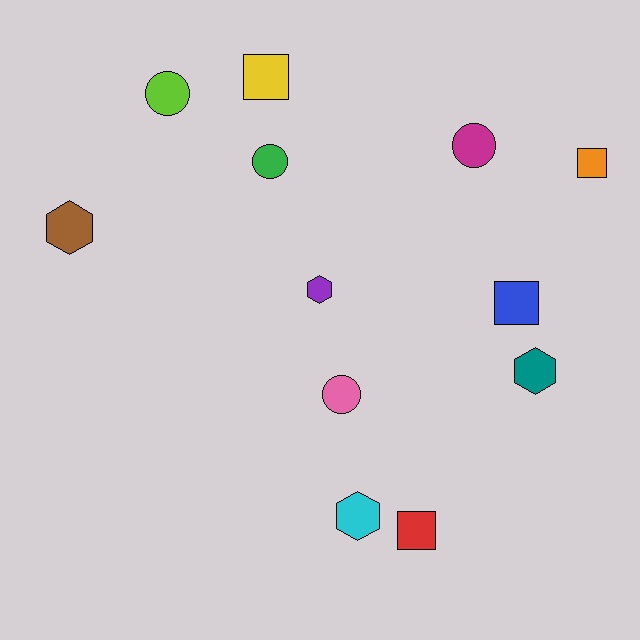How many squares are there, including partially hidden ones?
There are 4 squares.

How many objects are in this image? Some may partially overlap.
There are 12 objects.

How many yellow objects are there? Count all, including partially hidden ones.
There is 1 yellow object.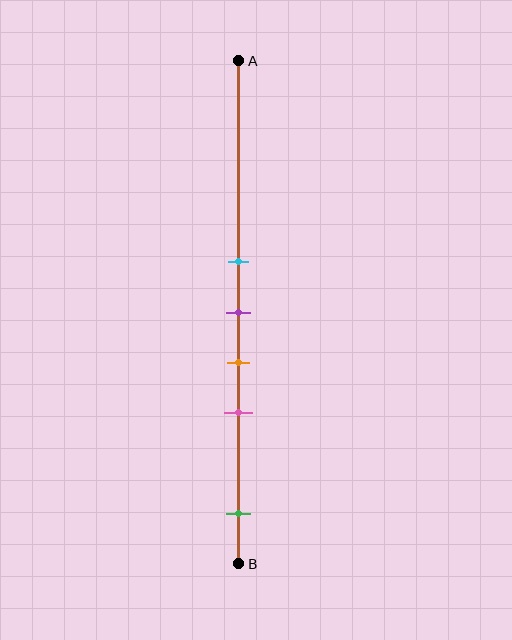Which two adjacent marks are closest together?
The cyan and purple marks are the closest adjacent pair.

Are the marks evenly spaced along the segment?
No, the marks are not evenly spaced.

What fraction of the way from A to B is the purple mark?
The purple mark is approximately 50% (0.5) of the way from A to B.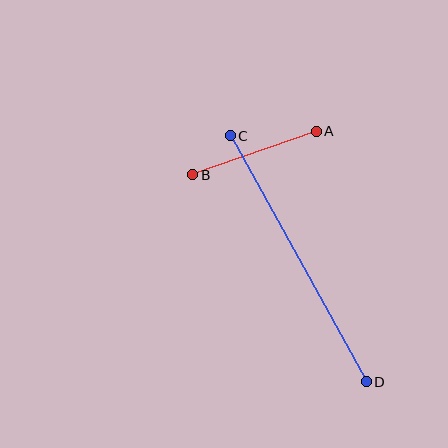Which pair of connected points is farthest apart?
Points C and D are farthest apart.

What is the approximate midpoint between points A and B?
The midpoint is at approximately (254, 153) pixels.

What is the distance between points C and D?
The distance is approximately 281 pixels.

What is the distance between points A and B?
The distance is approximately 131 pixels.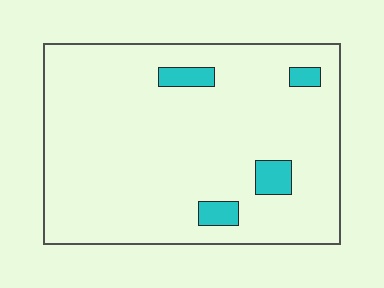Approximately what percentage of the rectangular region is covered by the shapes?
Approximately 5%.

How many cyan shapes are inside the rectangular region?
4.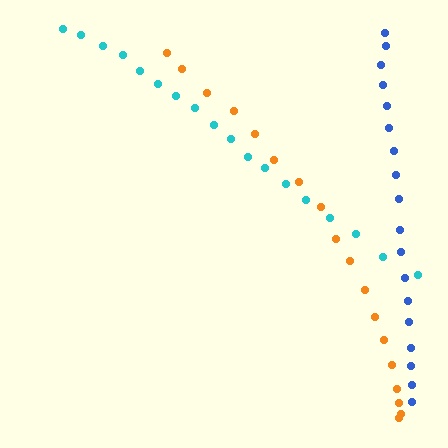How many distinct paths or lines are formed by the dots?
There are 3 distinct paths.